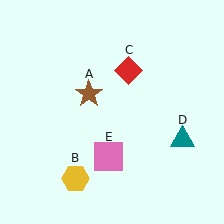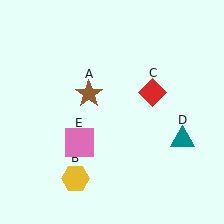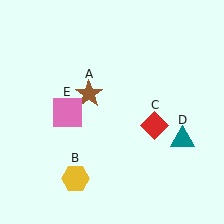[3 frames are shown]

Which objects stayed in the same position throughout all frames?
Brown star (object A) and yellow hexagon (object B) and teal triangle (object D) remained stationary.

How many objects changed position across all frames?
2 objects changed position: red diamond (object C), pink square (object E).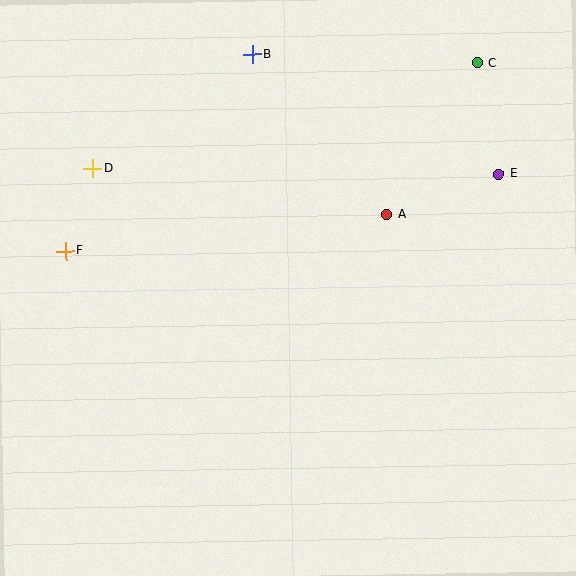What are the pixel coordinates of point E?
Point E is at (499, 174).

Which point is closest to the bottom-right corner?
Point A is closest to the bottom-right corner.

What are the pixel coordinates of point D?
Point D is at (93, 169).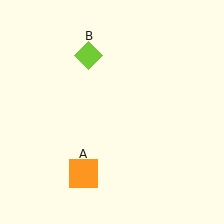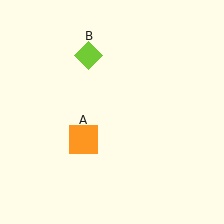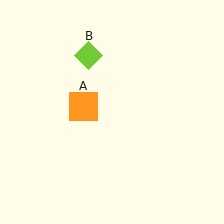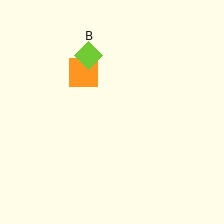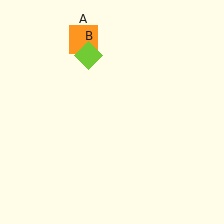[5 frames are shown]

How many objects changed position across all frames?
1 object changed position: orange square (object A).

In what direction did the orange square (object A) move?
The orange square (object A) moved up.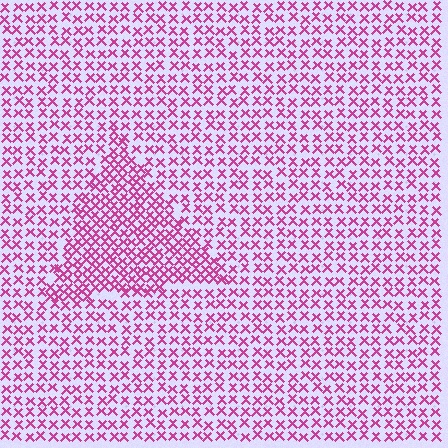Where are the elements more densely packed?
The elements are more densely packed inside the triangle boundary.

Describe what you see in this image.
The image contains small magenta elements arranged at two different densities. A triangle-shaped region is visible where the elements are more densely packed than the surrounding area.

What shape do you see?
I see a triangle.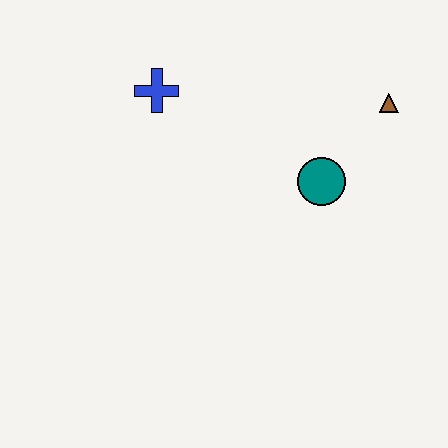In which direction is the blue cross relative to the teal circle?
The blue cross is to the left of the teal circle.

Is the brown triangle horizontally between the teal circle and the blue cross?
No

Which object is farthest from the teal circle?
The blue cross is farthest from the teal circle.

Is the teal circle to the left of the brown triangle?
Yes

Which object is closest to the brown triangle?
The teal circle is closest to the brown triangle.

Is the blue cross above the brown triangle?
Yes